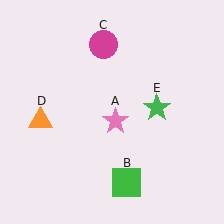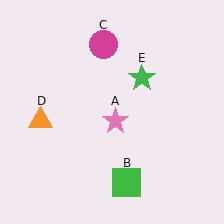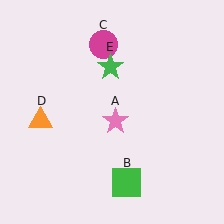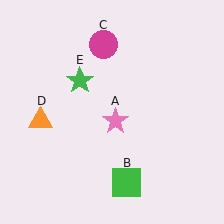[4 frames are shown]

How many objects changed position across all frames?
1 object changed position: green star (object E).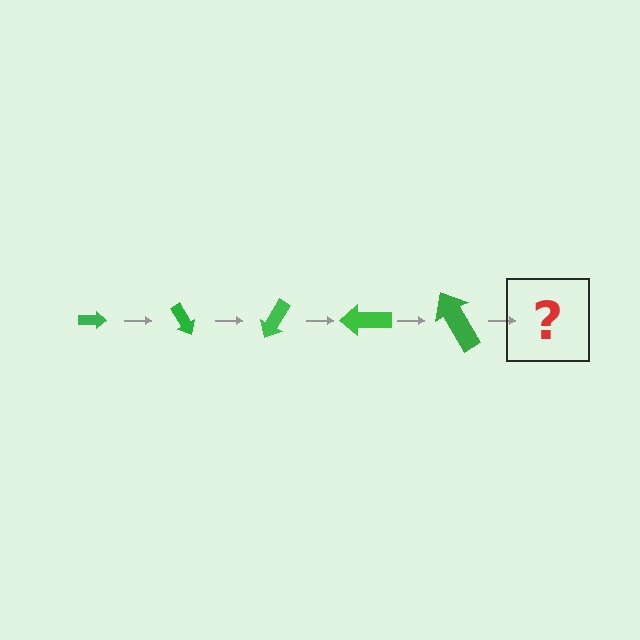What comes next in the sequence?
The next element should be an arrow, larger than the previous one and rotated 300 degrees from the start.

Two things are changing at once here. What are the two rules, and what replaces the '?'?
The two rules are that the arrow grows larger each step and it rotates 60 degrees each step. The '?' should be an arrow, larger than the previous one and rotated 300 degrees from the start.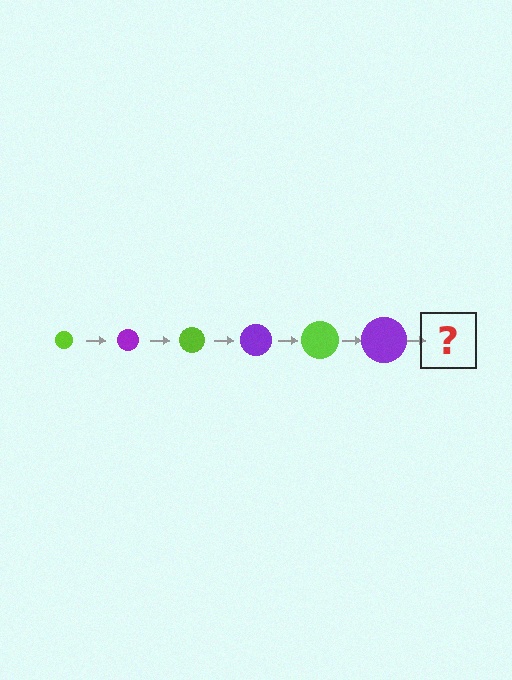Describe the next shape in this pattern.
It should be a lime circle, larger than the previous one.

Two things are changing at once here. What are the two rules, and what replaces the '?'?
The two rules are that the circle grows larger each step and the color cycles through lime and purple. The '?' should be a lime circle, larger than the previous one.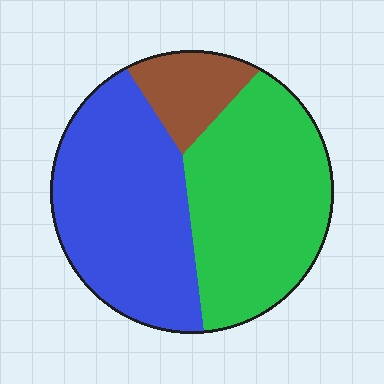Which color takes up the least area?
Brown, at roughly 10%.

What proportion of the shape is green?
Green takes up between a quarter and a half of the shape.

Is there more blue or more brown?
Blue.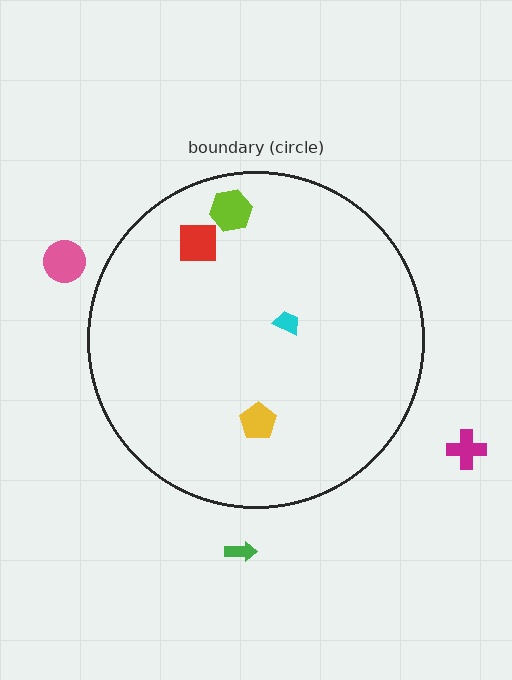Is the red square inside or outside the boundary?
Inside.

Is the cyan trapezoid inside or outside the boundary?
Inside.